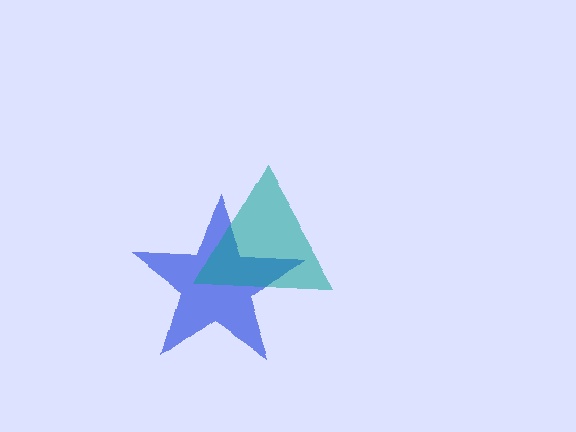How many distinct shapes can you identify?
There are 2 distinct shapes: a blue star, a teal triangle.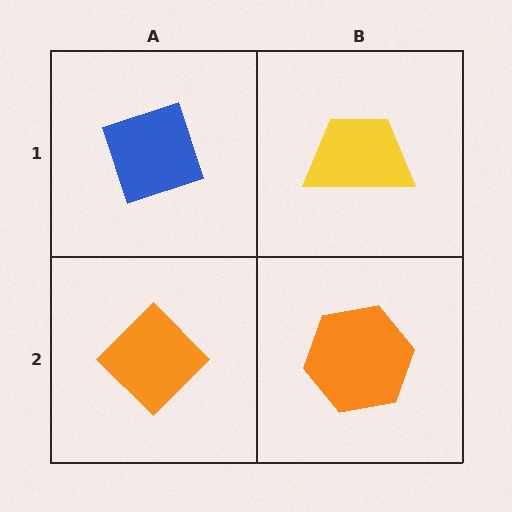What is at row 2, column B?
An orange hexagon.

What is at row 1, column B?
A yellow trapezoid.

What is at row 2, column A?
An orange diamond.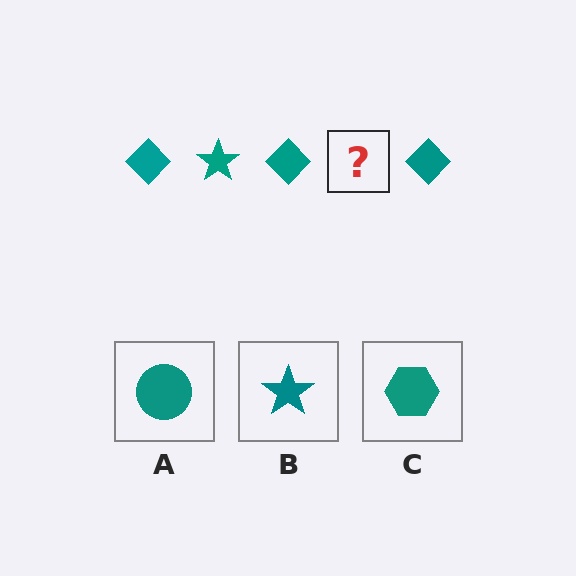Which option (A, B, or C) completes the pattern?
B.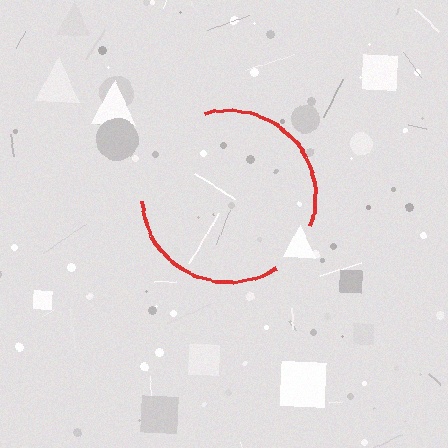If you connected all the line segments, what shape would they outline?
They would outline a circle.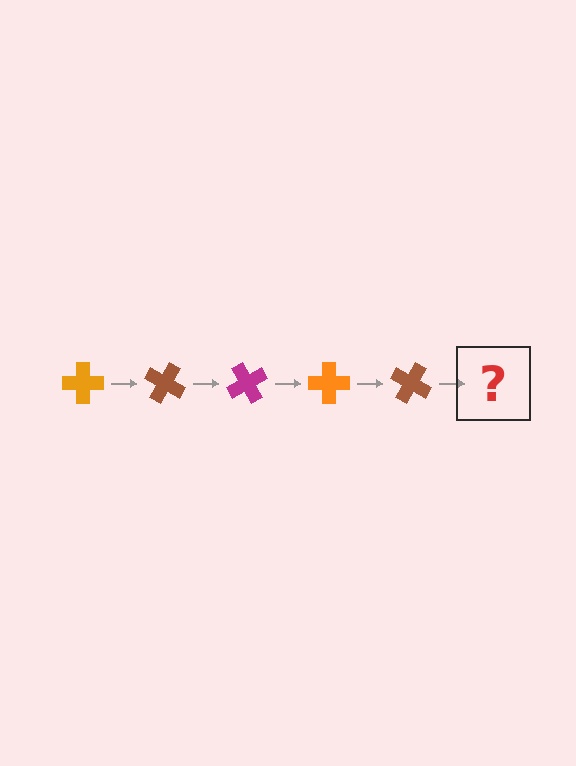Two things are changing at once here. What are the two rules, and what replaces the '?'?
The two rules are that it rotates 30 degrees each step and the color cycles through orange, brown, and magenta. The '?' should be a magenta cross, rotated 150 degrees from the start.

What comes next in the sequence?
The next element should be a magenta cross, rotated 150 degrees from the start.